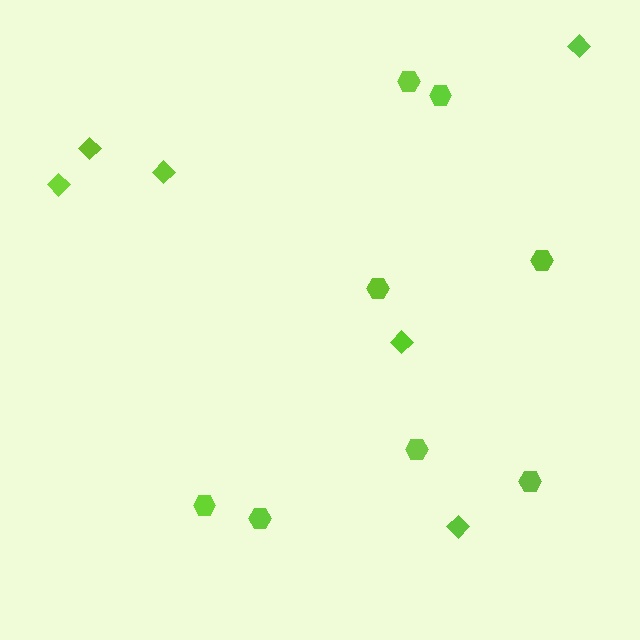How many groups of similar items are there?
There are 2 groups: one group of hexagons (8) and one group of diamonds (6).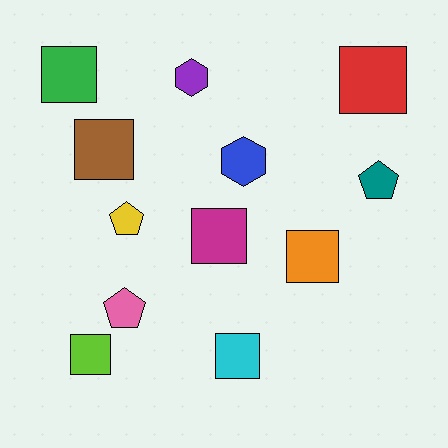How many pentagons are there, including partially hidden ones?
There are 3 pentagons.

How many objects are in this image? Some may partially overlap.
There are 12 objects.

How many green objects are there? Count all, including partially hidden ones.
There is 1 green object.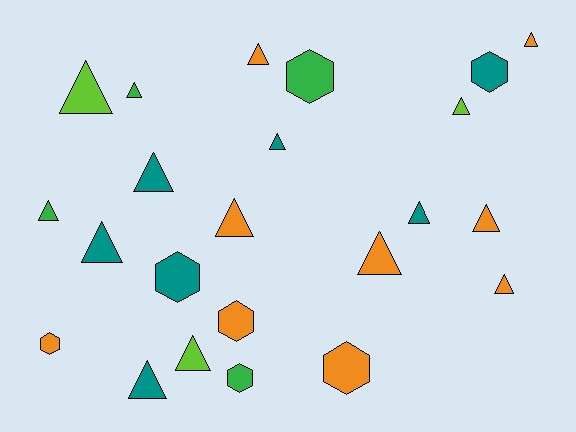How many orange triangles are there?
There are 6 orange triangles.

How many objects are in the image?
There are 23 objects.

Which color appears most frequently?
Orange, with 9 objects.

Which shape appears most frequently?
Triangle, with 16 objects.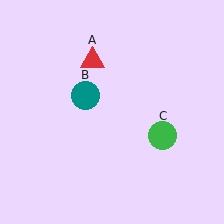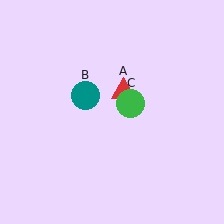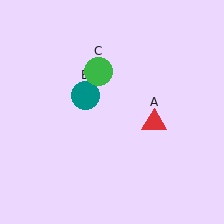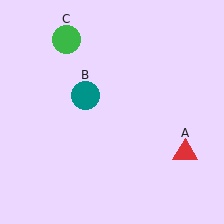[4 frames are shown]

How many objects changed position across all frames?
2 objects changed position: red triangle (object A), green circle (object C).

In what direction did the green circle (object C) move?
The green circle (object C) moved up and to the left.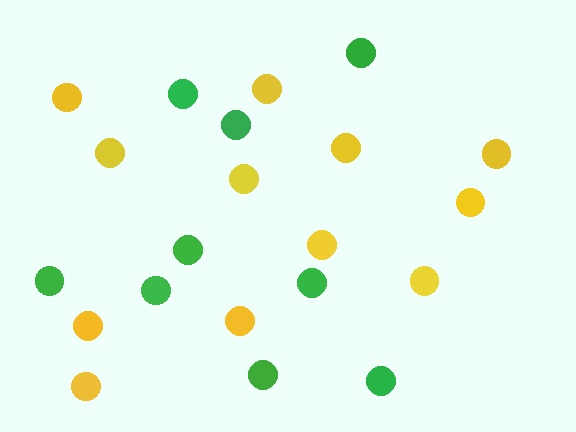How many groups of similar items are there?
There are 2 groups: one group of yellow circles (12) and one group of green circles (9).